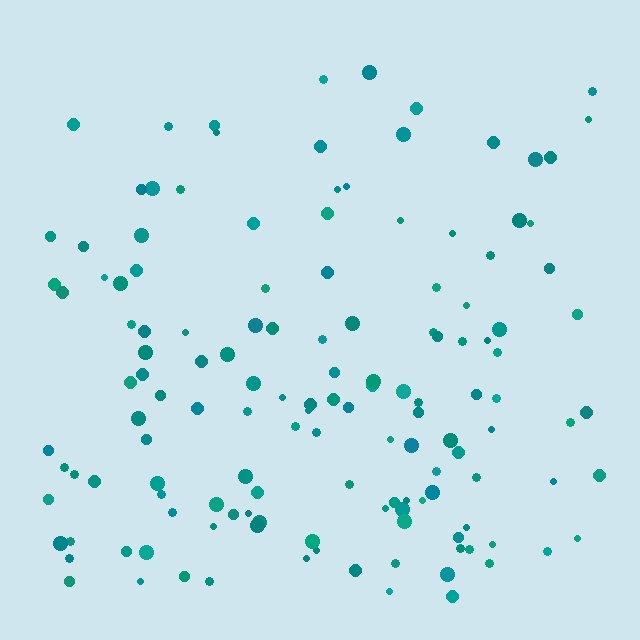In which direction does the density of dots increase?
From top to bottom, with the bottom side densest.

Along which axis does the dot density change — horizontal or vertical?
Vertical.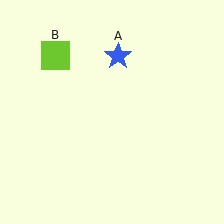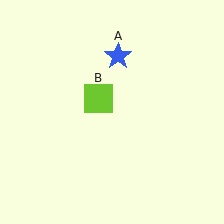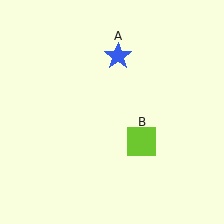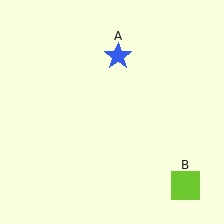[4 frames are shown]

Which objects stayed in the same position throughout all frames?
Blue star (object A) remained stationary.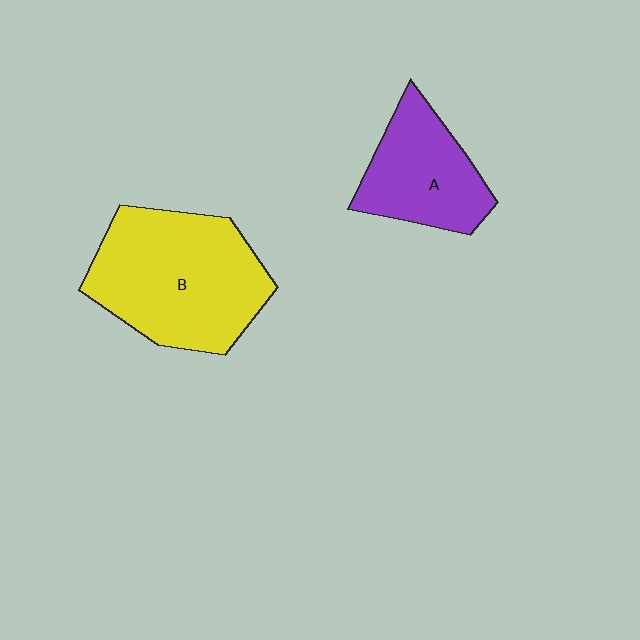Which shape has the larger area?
Shape B (yellow).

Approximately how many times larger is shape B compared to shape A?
Approximately 1.7 times.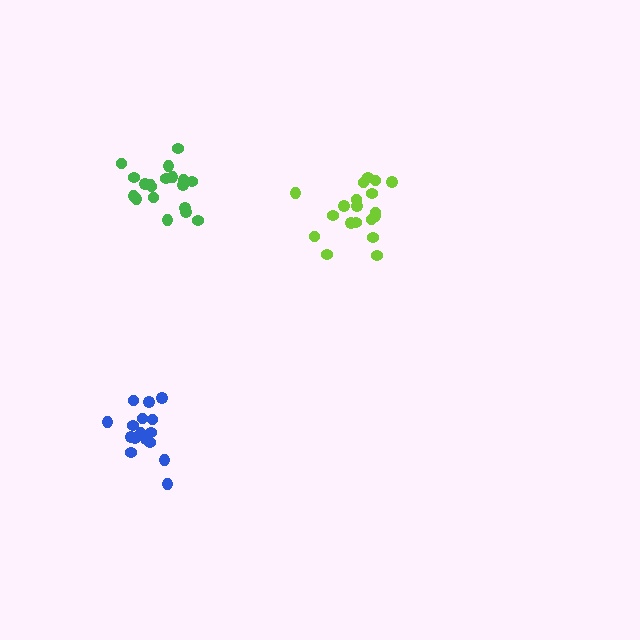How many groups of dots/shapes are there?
There are 3 groups.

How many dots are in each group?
Group 1: 19 dots, Group 2: 19 dots, Group 3: 16 dots (54 total).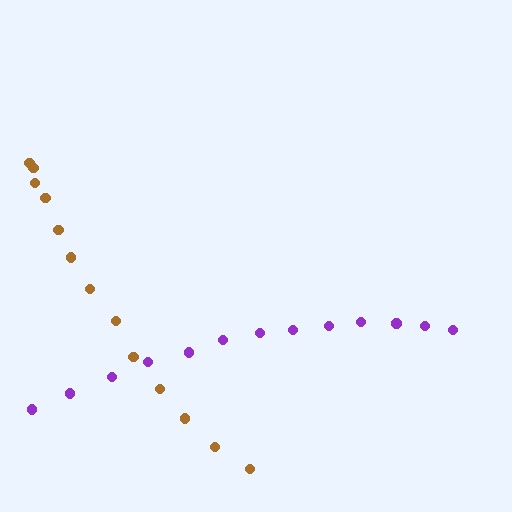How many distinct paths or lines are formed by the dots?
There are 2 distinct paths.